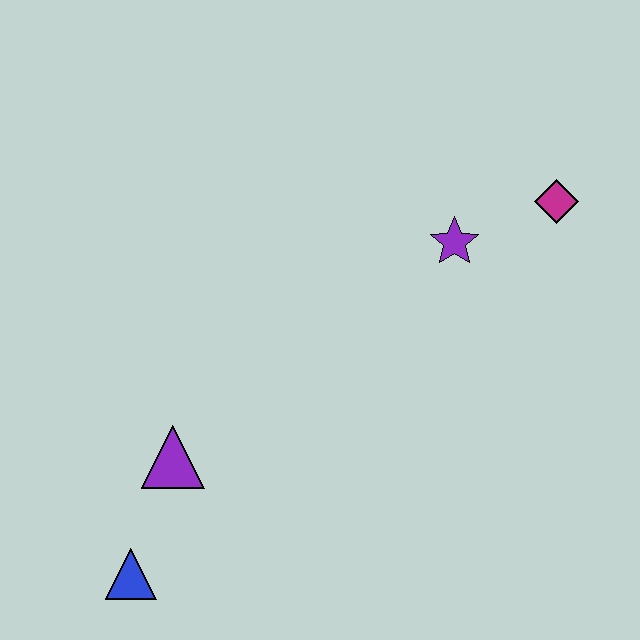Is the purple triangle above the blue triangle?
Yes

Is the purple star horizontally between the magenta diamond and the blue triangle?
Yes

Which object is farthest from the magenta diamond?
The blue triangle is farthest from the magenta diamond.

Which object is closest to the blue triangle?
The purple triangle is closest to the blue triangle.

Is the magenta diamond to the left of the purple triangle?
No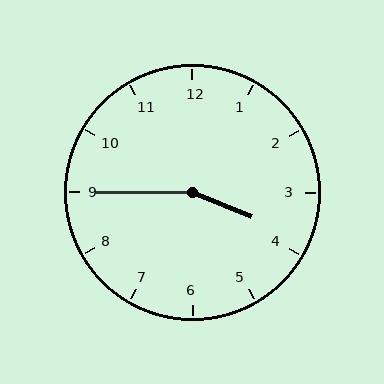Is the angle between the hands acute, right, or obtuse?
It is obtuse.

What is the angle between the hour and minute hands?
Approximately 158 degrees.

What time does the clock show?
3:45.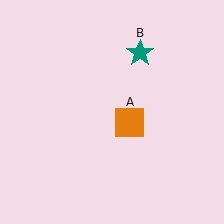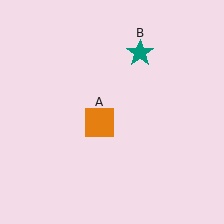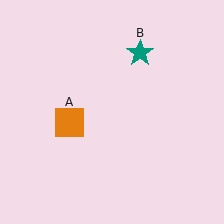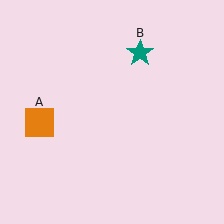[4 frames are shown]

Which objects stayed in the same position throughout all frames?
Teal star (object B) remained stationary.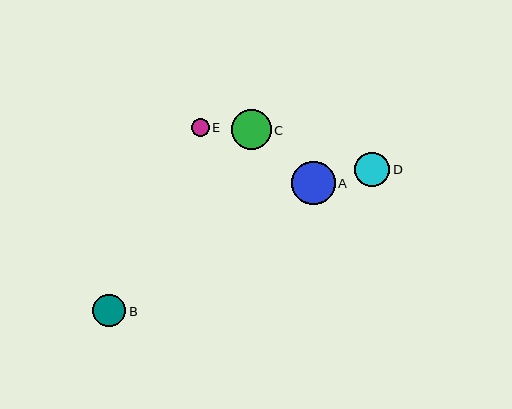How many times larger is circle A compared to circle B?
Circle A is approximately 1.3 times the size of circle B.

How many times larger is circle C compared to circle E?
Circle C is approximately 2.2 times the size of circle E.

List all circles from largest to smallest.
From largest to smallest: A, C, D, B, E.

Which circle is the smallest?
Circle E is the smallest with a size of approximately 18 pixels.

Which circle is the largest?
Circle A is the largest with a size of approximately 44 pixels.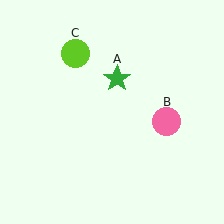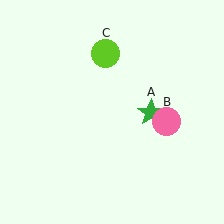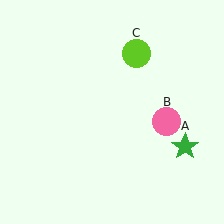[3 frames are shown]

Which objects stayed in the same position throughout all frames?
Pink circle (object B) remained stationary.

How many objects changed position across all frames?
2 objects changed position: green star (object A), lime circle (object C).